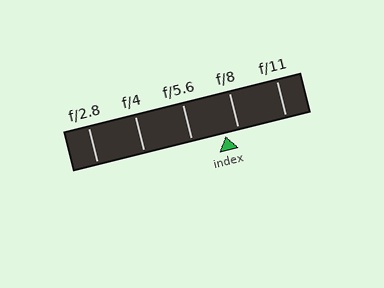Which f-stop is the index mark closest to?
The index mark is closest to f/8.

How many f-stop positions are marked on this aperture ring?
There are 5 f-stop positions marked.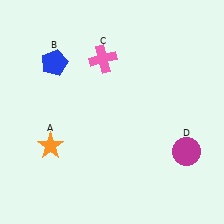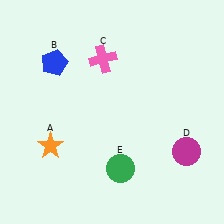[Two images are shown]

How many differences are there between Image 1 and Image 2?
There is 1 difference between the two images.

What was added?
A green circle (E) was added in Image 2.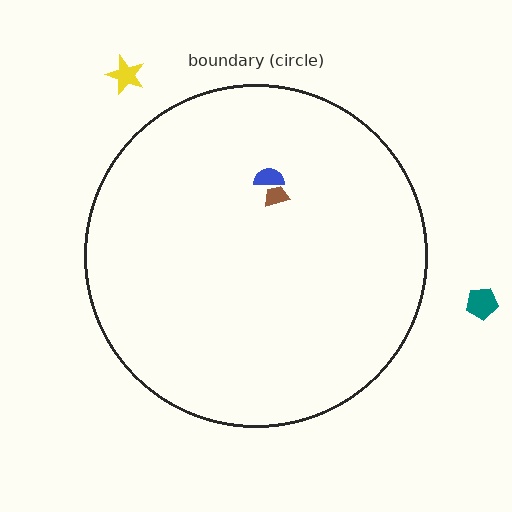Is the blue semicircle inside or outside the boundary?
Inside.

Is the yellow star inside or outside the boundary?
Outside.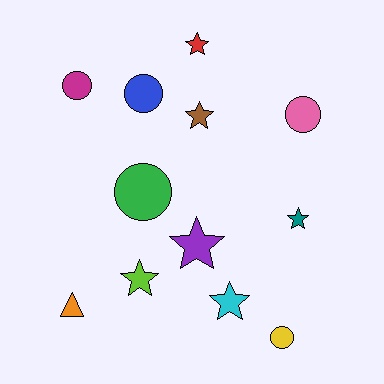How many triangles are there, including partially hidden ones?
There is 1 triangle.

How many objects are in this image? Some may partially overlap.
There are 12 objects.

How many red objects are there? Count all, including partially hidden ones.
There is 1 red object.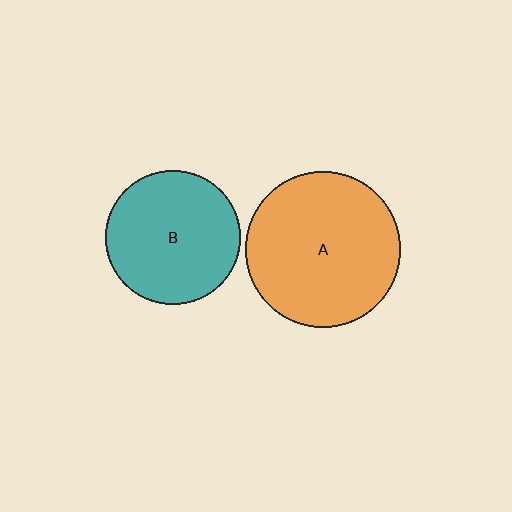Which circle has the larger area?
Circle A (orange).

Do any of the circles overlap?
No, none of the circles overlap.